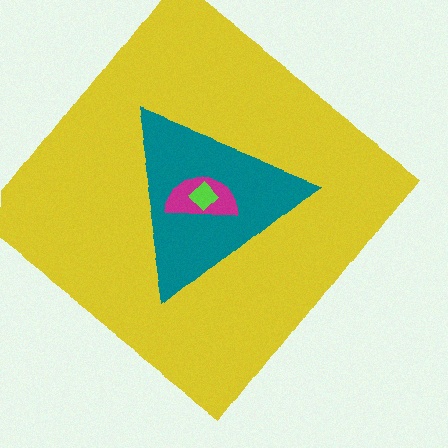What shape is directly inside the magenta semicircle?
The lime diamond.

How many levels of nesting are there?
4.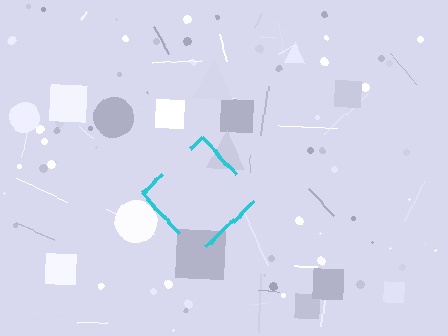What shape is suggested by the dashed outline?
The dashed outline suggests a diamond.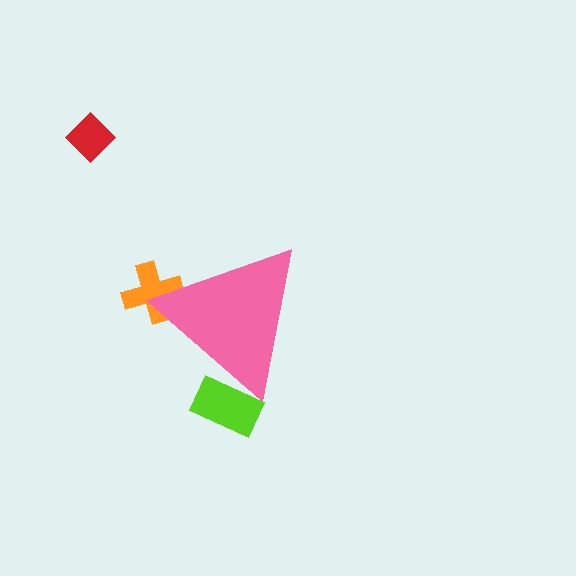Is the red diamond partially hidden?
No, the red diamond is fully visible.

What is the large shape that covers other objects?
A pink triangle.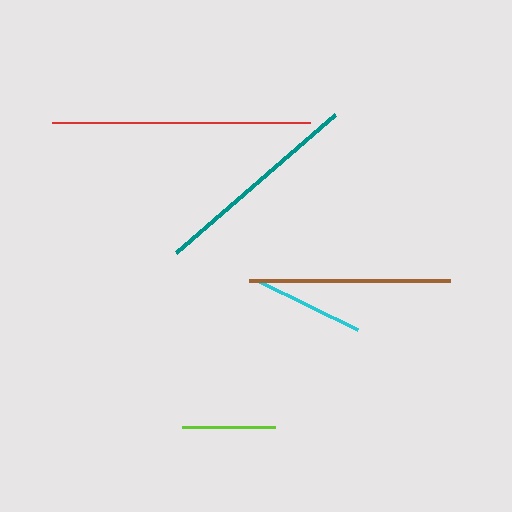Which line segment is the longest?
The red line is the longest at approximately 258 pixels.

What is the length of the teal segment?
The teal segment is approximately 210 pixels long.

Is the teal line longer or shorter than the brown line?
The teal line is longer than the brown line.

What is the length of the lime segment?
The lime segment is approximately 93 pixels long.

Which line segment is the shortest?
The lime line is the shortest at approximately 93 pixels.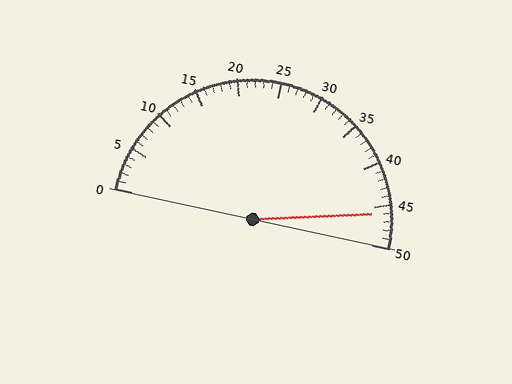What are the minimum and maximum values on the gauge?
The gauge ranges from 0 to 50.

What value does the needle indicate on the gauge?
The needle indicates approximately 46.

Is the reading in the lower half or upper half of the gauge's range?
The reading is in the upper half of the range (0 to 50).